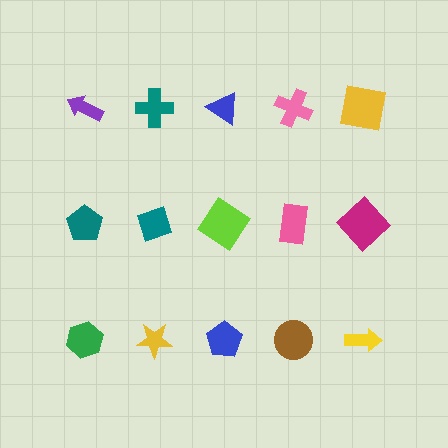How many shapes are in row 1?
5 shapes.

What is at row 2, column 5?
A magenta diamond.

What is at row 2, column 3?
A lime diamond.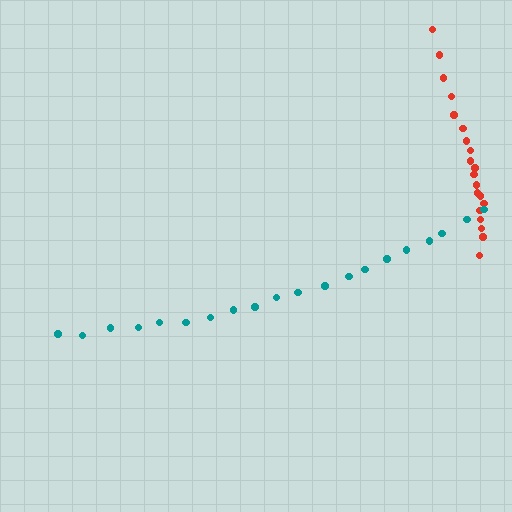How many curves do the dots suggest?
There are 2 distinct paths.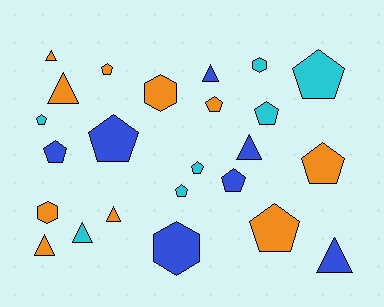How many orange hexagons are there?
There are 2 orange hexagons.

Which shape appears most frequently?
Pentagon, with 12 objects.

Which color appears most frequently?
Orange, with 10 objects.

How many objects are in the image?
There are 24 objects.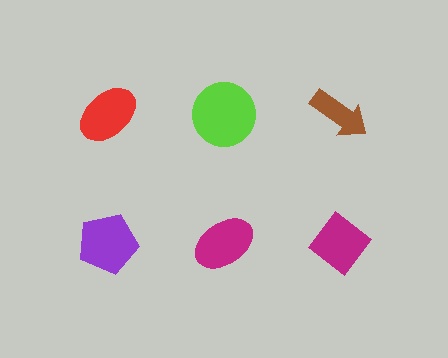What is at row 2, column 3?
A magenta diamond.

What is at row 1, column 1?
A red ellipse.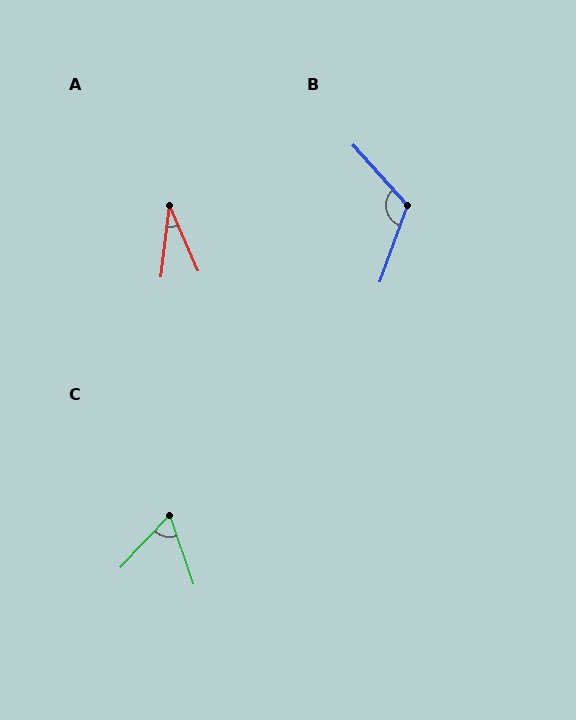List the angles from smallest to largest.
A (30°), C (63°), B (118°).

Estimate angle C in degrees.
Approximately 63 degrees.